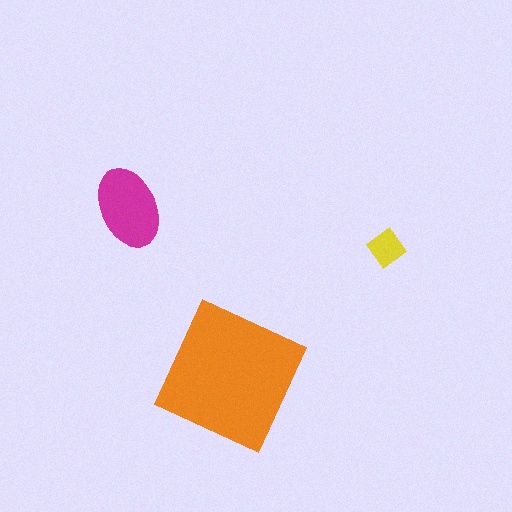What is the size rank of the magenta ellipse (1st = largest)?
2nd.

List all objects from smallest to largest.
The yellow diamond, the magenta ellipse, the orange square.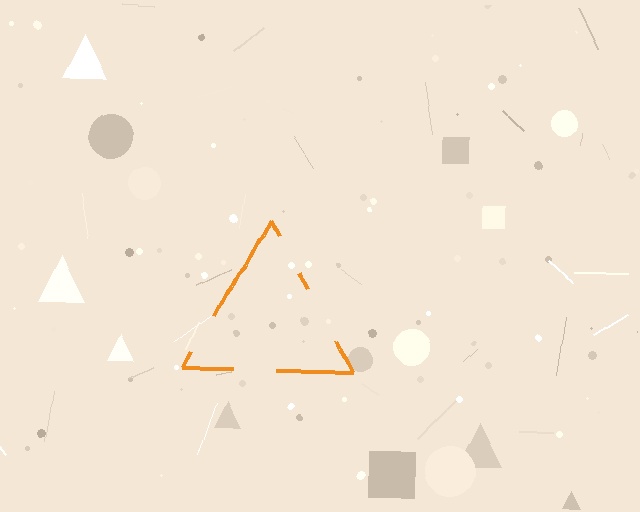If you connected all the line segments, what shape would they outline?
They would outline a triangle.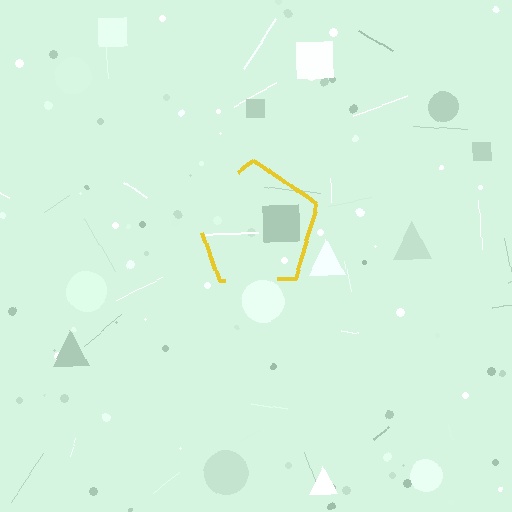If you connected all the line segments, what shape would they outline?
They would outline a pentagon.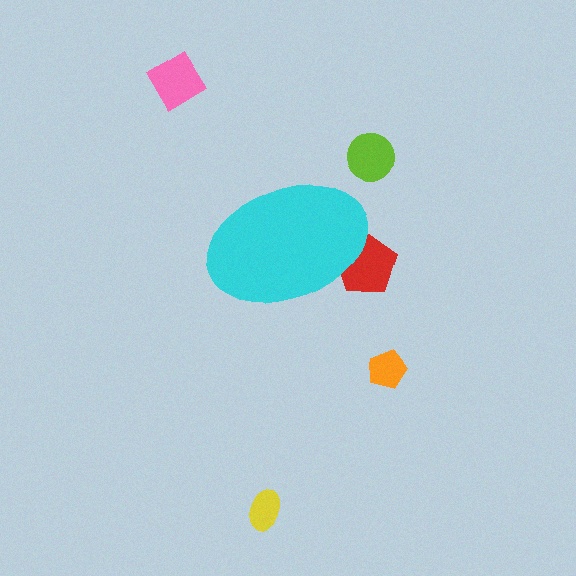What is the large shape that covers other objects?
A cyan ellipse.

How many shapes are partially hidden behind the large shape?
1 shape is partially hidden.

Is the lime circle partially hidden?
No, the lime circle is fully visible.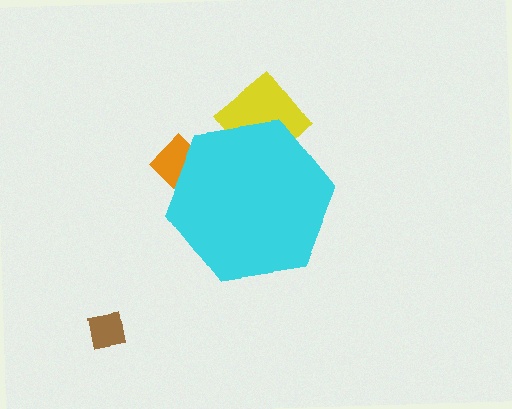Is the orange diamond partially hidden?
Yes, the orange diamond is partially hidden behind the cyan hexagon.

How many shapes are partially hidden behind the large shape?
2 shapes are partially hidden.